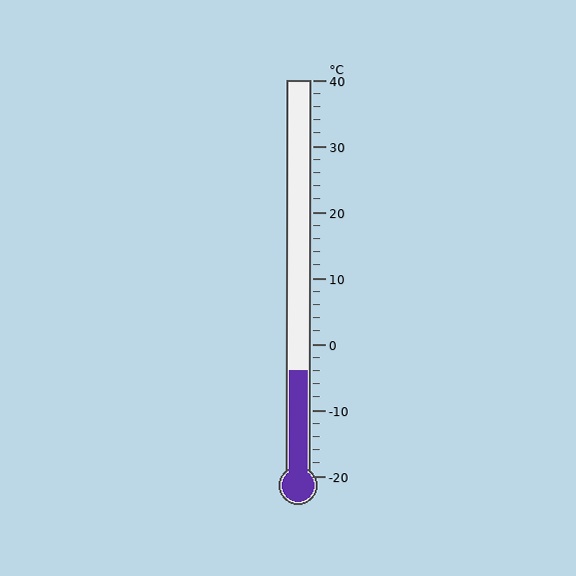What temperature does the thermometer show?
The thermometer shows approximately -4°C.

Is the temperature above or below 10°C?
The temperature is below 10°C.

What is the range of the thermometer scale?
The thermometer scale ranges from -20°C to 40°C.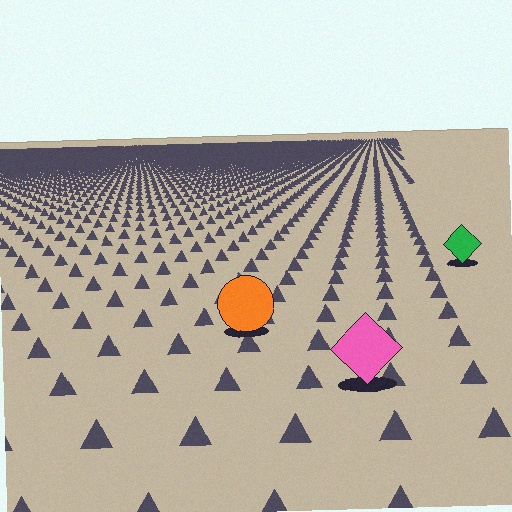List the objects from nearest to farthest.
From nearest to farthest: the pink diamond, the orange circle, the green diamond.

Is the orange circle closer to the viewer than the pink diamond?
No. The pink diamond is closer — you can tell from the texture gradient: the ground texture is coarser near it.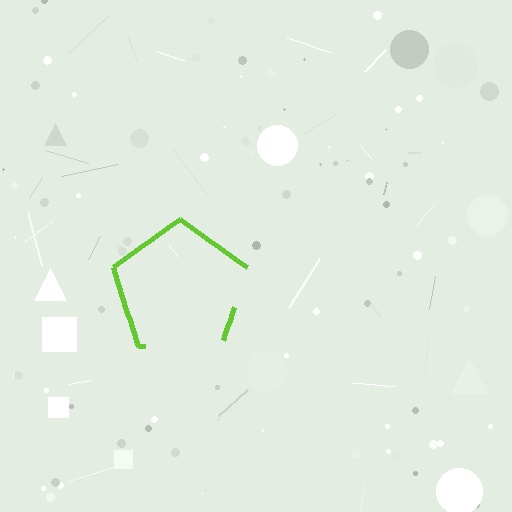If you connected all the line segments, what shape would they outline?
They would outline a pentagon.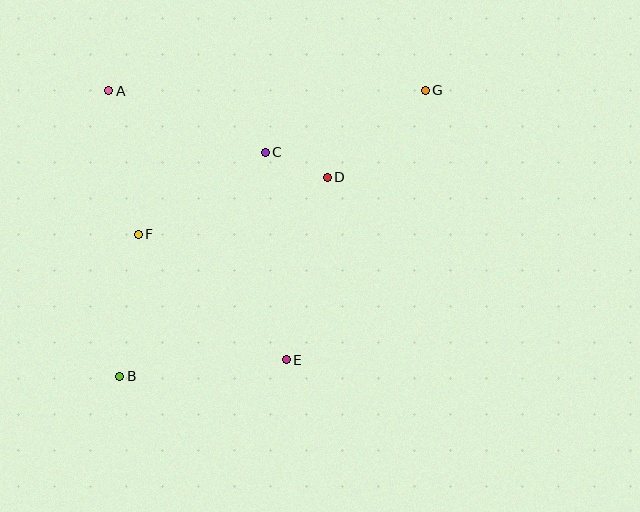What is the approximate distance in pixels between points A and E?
The distance between A and E is approximately 322 pixels.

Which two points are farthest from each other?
Points B and G are farthest from each other.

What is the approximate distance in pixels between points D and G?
The distance between D and G is approximately 131 pixels.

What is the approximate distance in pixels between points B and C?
The distance between B and C is approximately 267 pixels.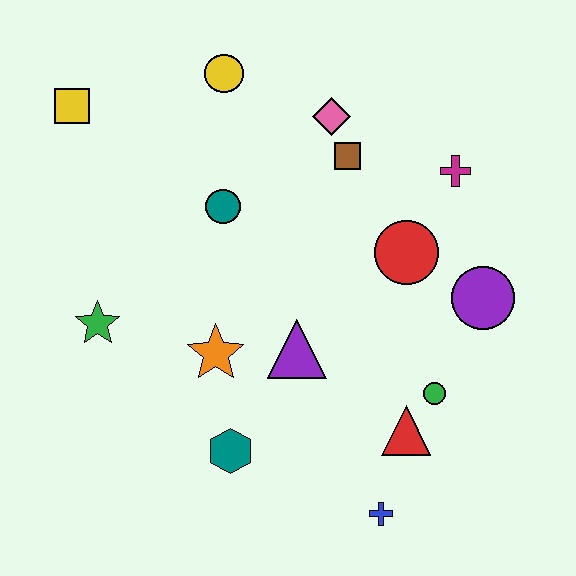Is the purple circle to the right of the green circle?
Yes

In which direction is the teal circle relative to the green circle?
The teal circle is to the left of the green circle.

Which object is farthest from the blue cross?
The yellow square is farthest from the blue cross.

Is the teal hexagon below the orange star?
Yes